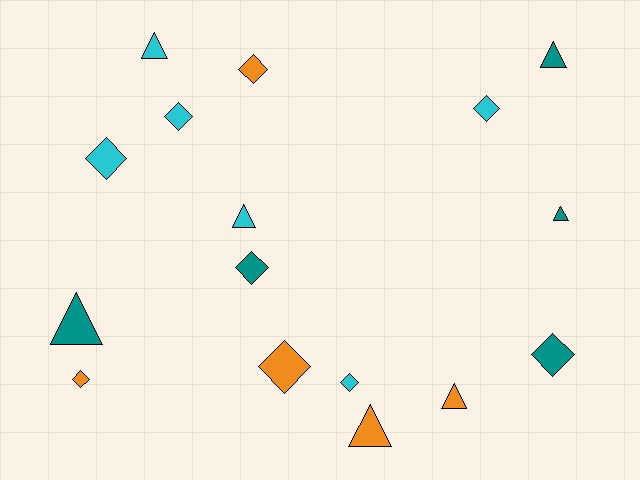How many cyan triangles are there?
There are 2 cyan triangles.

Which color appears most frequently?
Cyan, with 6 objects.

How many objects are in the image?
There are 16 objects.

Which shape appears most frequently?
Diamond, with 9 objects.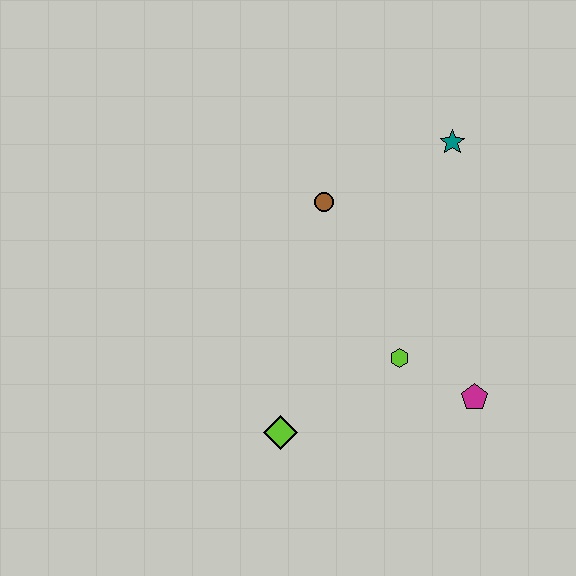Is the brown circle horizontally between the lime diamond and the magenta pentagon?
Yes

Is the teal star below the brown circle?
No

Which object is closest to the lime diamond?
The lime hexagon is closest to the lime diamond.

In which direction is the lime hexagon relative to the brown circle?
The lime hexagon is below the brown circle.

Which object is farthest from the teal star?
The lime diamond is farthest from the teal star.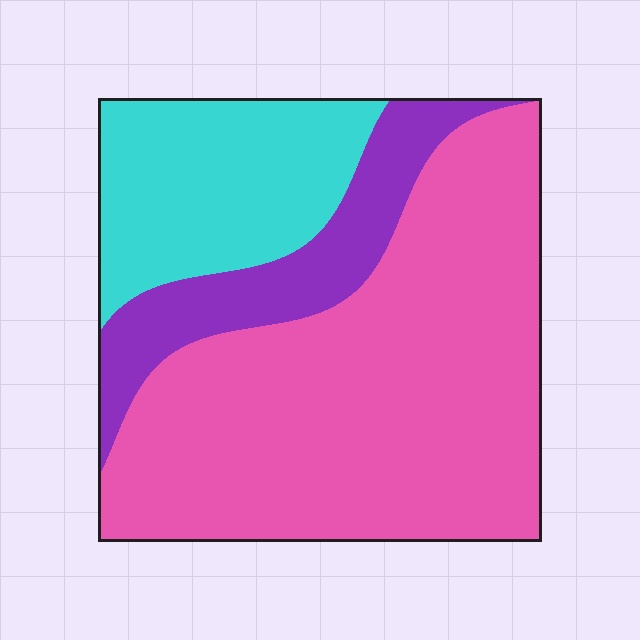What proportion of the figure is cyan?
Cyan covers roughly 25% of the figure.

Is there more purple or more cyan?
Cyan.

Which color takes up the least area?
Purple, at roughly 15%.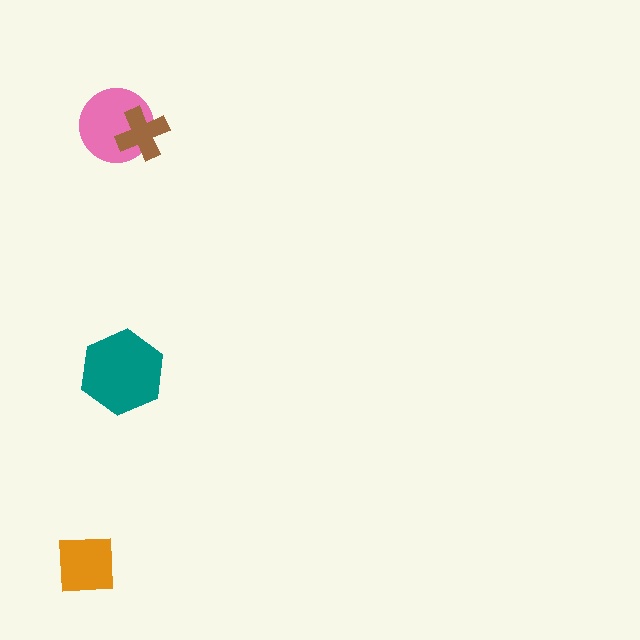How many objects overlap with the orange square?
0 objects overlap with the orange square.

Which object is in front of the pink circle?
The brown cross is in front of the pink circle.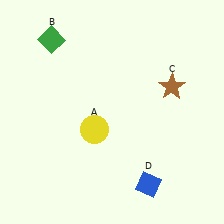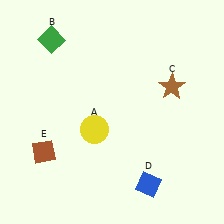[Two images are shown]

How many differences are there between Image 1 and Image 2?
There is 1 difference between the two images.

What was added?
A brown diamond (E) was added in Image 2.